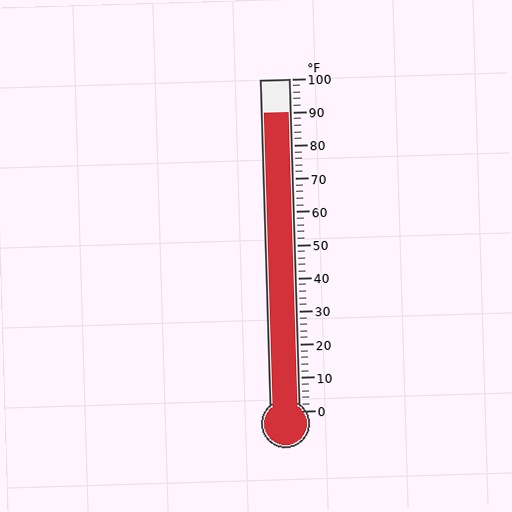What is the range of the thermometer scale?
The thermometer scale ranges from 0°F to 100°F.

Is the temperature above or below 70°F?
The temperature is above 70°F.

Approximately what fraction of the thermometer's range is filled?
The thermometer is filled to approximately 90% of its range.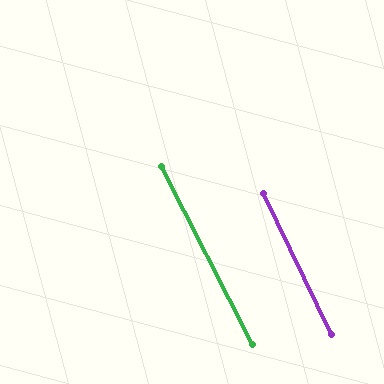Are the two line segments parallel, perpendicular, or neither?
Parallel — their directions differ by only 1.2°.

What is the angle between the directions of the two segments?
Approximately 1 degree.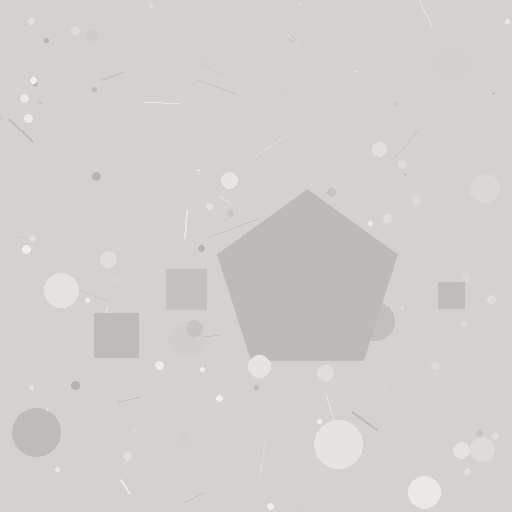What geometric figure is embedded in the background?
A pentagon is embedded in the background.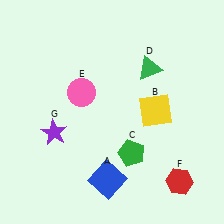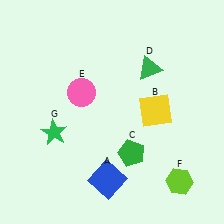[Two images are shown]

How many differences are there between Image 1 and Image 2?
There are 2 differences between the two images.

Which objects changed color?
F changed from red to lime. G changed from purple to green.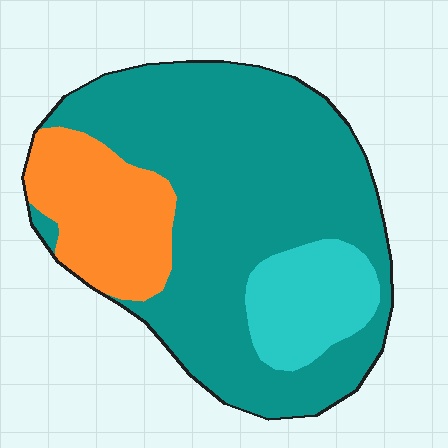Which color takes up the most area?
Teal, at roughly 65%.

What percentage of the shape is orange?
Orange covers 19% of the shape.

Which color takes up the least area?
Cyan, at roughly 15%.